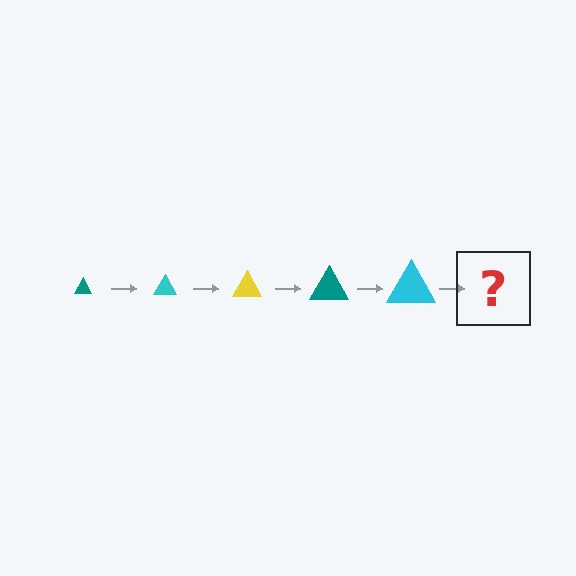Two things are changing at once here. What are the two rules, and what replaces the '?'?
The two rules are that the triangle grows larger each step and the color cycles through teal, cyan, and yellow. The '?' should be a yellow triangle, larger than the previous one.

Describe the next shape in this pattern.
It should be a yellow triangle, larger than the previous one.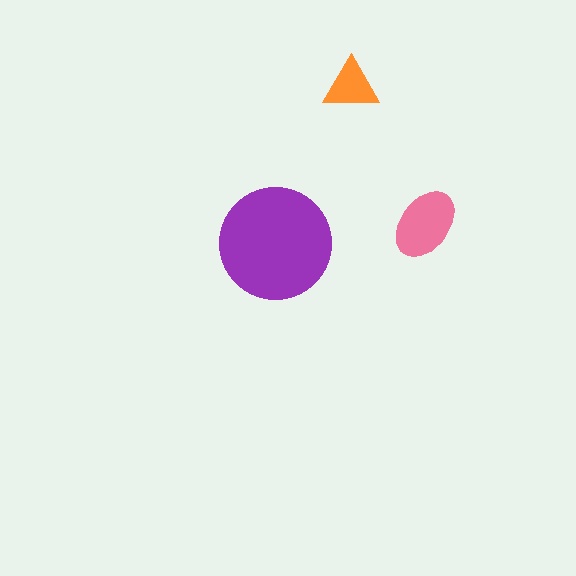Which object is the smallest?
The orange triangle.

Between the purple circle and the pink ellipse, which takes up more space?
The purple circle.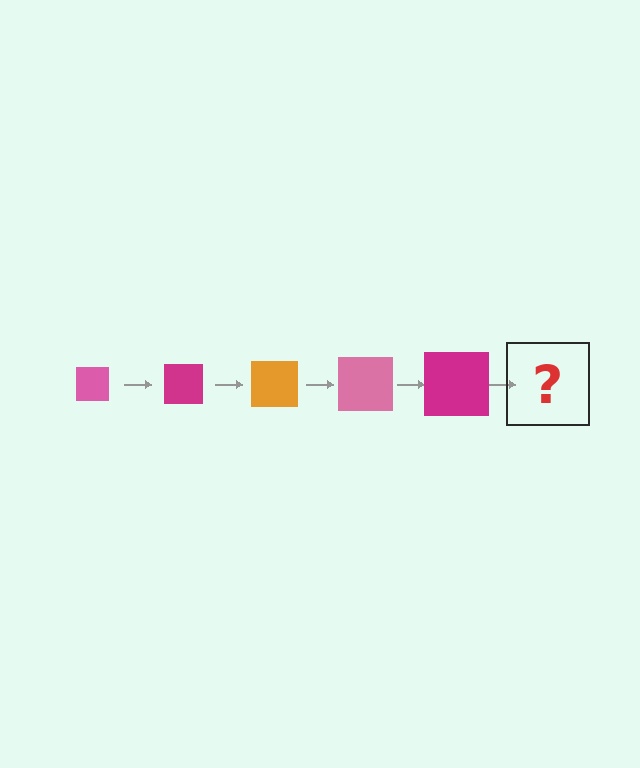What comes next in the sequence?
The next element should be an orange square, larger than the previous one.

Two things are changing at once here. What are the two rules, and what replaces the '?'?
The two rules are that the square grows larger each step and the color cycles through pink, magenta, and orange. The '?' should be an orange square, larger than the previous one.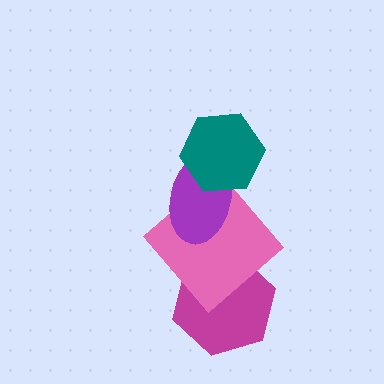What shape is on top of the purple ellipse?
The teal hexagon is on top of the purple ellipse.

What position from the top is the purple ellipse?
The purple ellipse is 2nd from the top.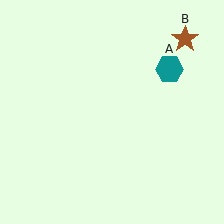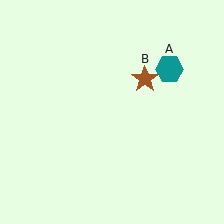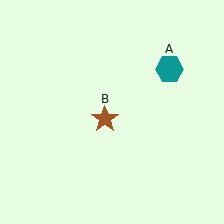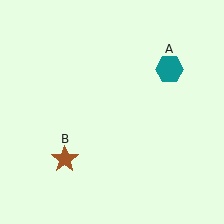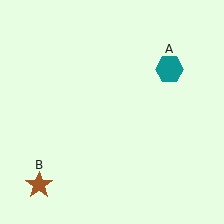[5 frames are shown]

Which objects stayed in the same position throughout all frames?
Teal hexagon (object A) remained stationary.